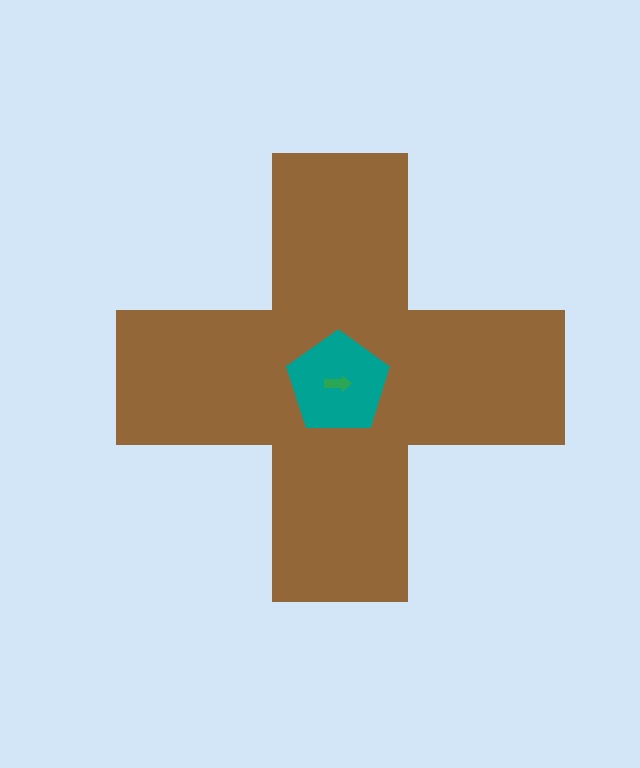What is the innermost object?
The green arrow.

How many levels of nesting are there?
3.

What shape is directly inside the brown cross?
The teal pentagon.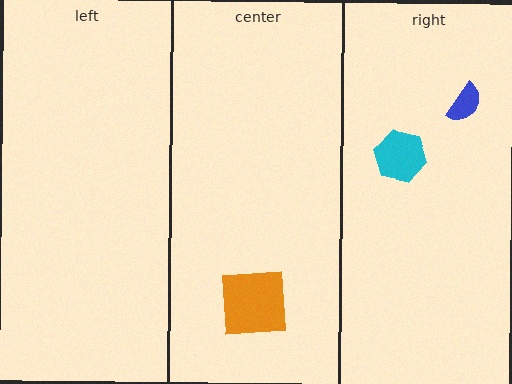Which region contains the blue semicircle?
The right region.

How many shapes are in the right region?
2.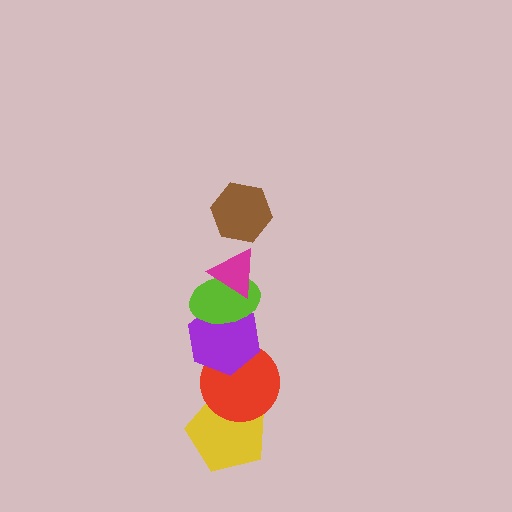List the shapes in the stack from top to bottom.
From top to bottom: the brown hexagon, the magenta triangle, the lime ellipse, the purple hexagon, the red circle, the yellow pentagon.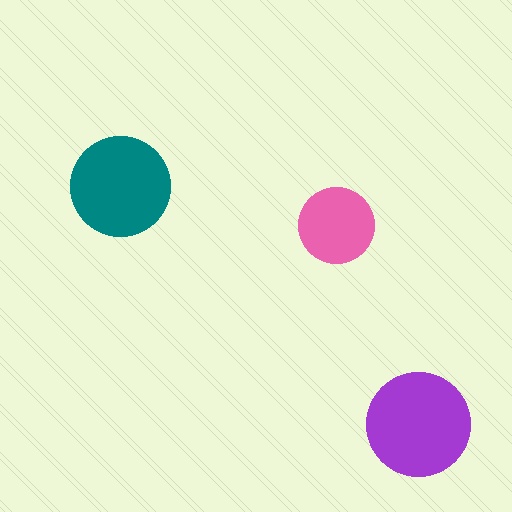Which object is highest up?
The teal circle is topmost.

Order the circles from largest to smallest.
the purple one, the teal one, the pink one.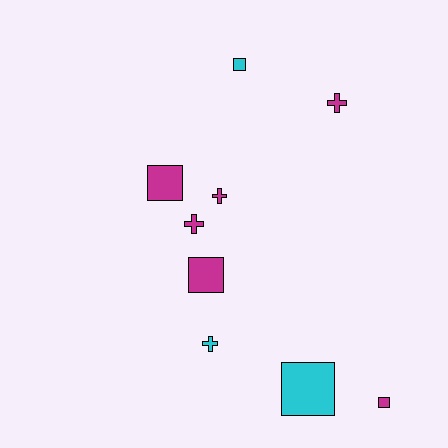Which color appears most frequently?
Magenta, with 6 objects.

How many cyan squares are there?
There are 2 cyan squares.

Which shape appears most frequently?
Square, with 5 objects.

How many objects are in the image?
There are 9 objects.